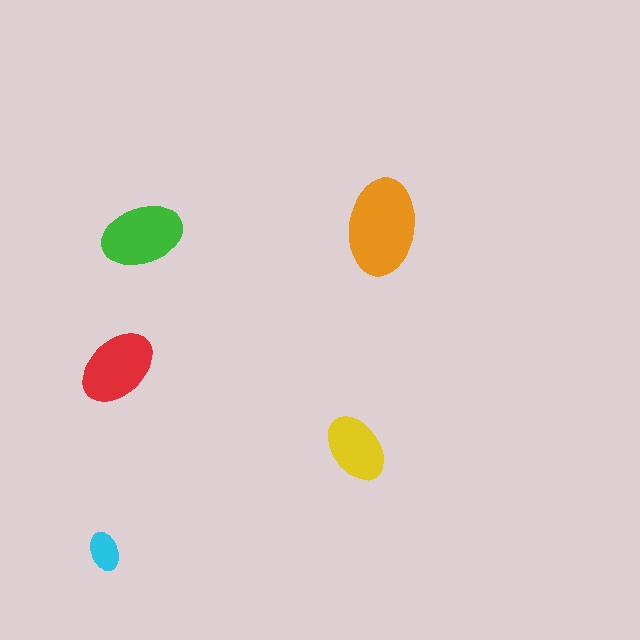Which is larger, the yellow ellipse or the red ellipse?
The red one.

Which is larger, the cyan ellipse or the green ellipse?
The green one.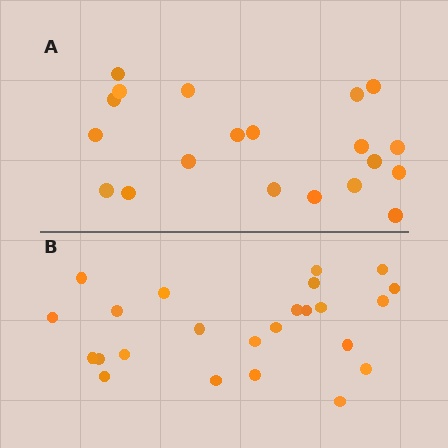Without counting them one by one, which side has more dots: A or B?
Region B (the bottom region) has more dots.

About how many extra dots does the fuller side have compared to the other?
Region B has about 4 more dots than region A.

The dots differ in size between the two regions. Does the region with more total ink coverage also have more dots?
No. Region A has more total ink coverage because its dots are larger, but region B actually contains more individual dots. Total area can be misleading — the number of items is what matters here.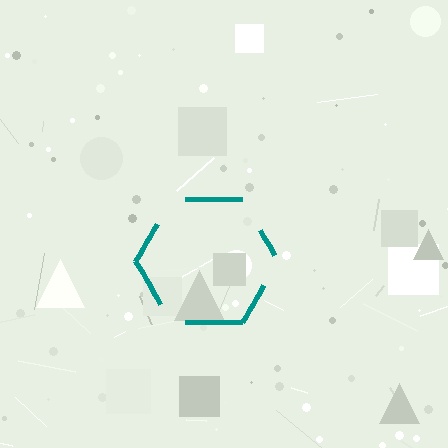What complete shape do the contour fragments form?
The contour fragments form a hexagon.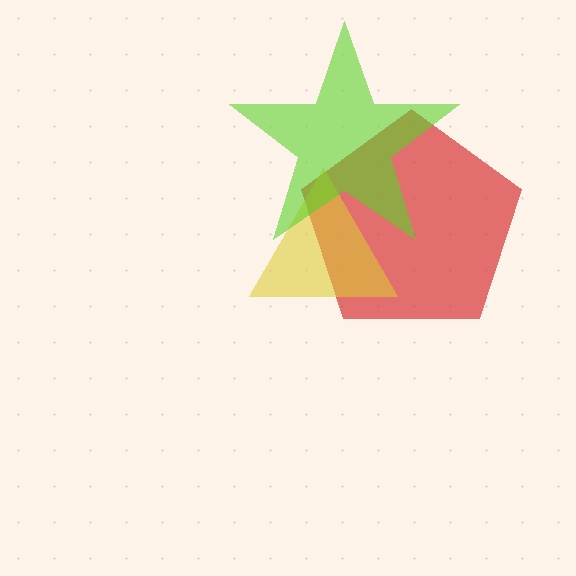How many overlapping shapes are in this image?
There are 3 overlapping shapes in the image.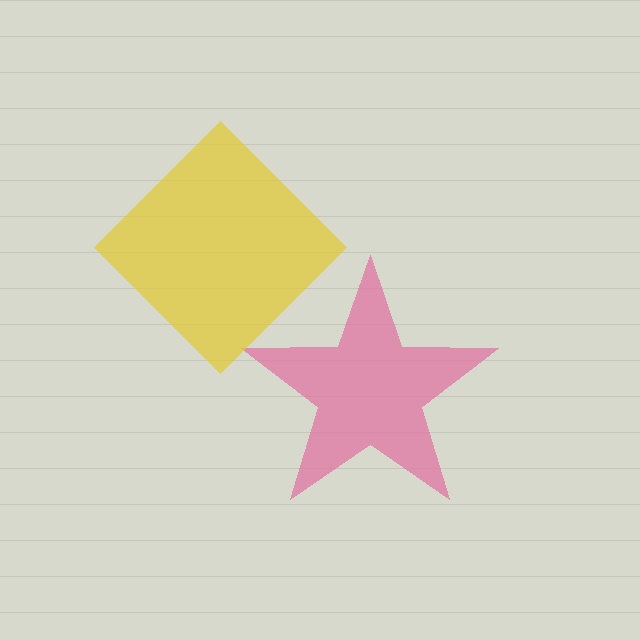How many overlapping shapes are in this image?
There are 2 overlapping shapes in the image.